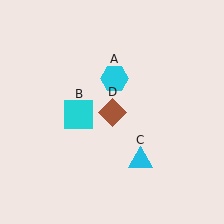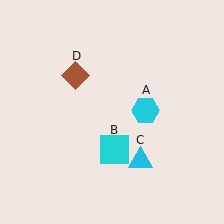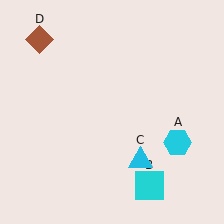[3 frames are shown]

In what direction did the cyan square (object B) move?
The cyan square (object B) moved down and to the right.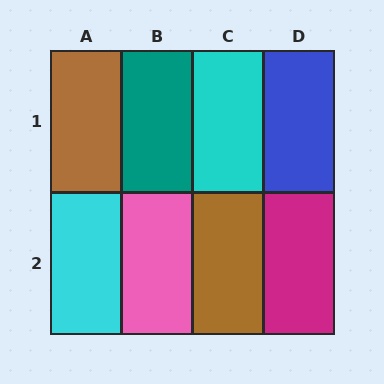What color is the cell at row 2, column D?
Magenta.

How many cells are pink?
1 cell is pink.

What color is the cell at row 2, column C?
Brown.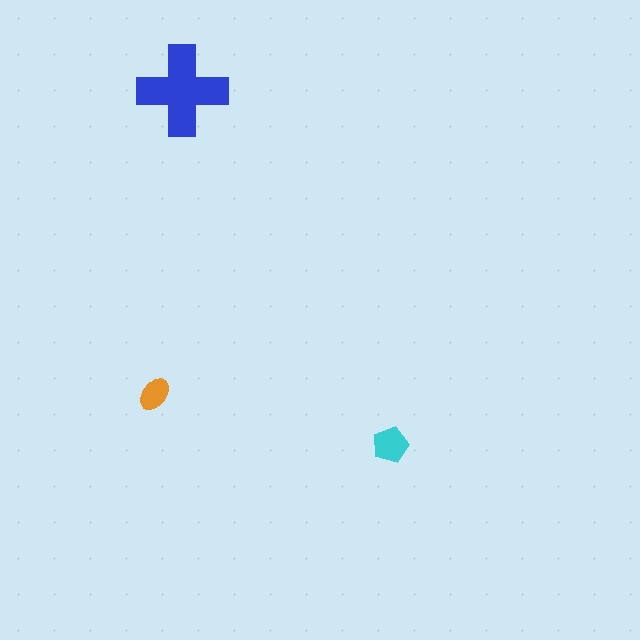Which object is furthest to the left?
The orange ellipse is leftmost.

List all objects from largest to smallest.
The blue cross, the cyan pentagon, the orange ellipse.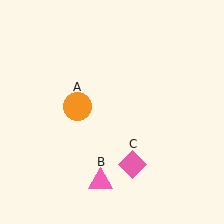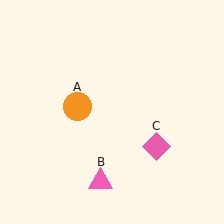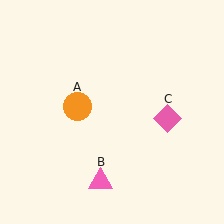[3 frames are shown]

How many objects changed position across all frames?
1 object changed position: pink diamond (object C).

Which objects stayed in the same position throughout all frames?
Orange circle (object A) and pink triangle (object B) remained stationary.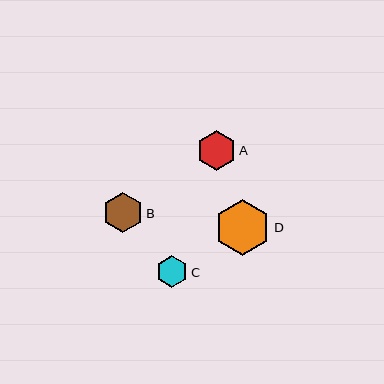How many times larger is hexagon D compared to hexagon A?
Hexagon D is approximately 1.4 times the size of hexagon A.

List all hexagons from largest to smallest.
From largest to smallest: D, B, A, C.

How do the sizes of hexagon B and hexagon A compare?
Hexagon B and hexagon A are approximately the same size.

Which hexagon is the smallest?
Hexagon C is the smallest with a size of approximately 32 pixels.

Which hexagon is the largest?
Hexagon D is the largest with a size of approximately 56 pixels.